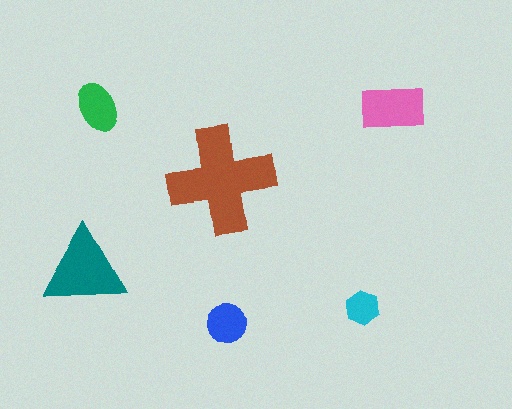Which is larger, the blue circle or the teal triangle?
The teal triangle.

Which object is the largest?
The brown cross.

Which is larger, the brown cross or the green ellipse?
The brown cross.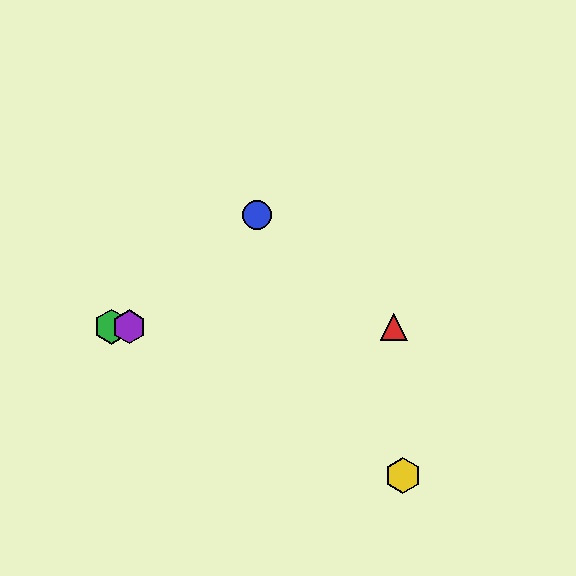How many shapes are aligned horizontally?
3 shapes (the red triangle, the green hexagon, the purple hexagon) are aligned horizontally.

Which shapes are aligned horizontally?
The red triangle, the green hexagon, the purple hexagon are aligned horizontally.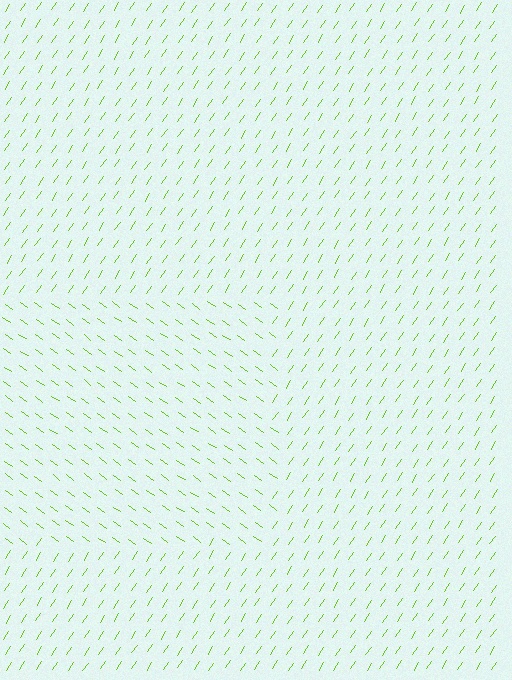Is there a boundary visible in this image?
Yes, there is a texture boundary formed by a change in line orientation.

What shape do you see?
I see a rectangle.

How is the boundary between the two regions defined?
The boundary is defined purely by a change in line orientation (approximately 89 degrees difference). All lines are the same color and thickness.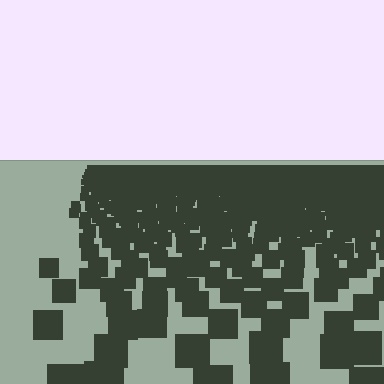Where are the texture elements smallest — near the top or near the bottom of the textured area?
Near the top.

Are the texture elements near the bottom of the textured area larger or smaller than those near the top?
Larger. Near the bottom, elements are closer to the viewer and appear at a bigger on-screen size.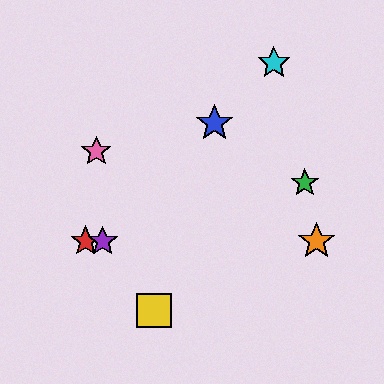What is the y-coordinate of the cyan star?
The cyan star is at y≈63.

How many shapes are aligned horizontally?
3 shapes (the red star, the purple star, the orange star) are aligned horizontally.